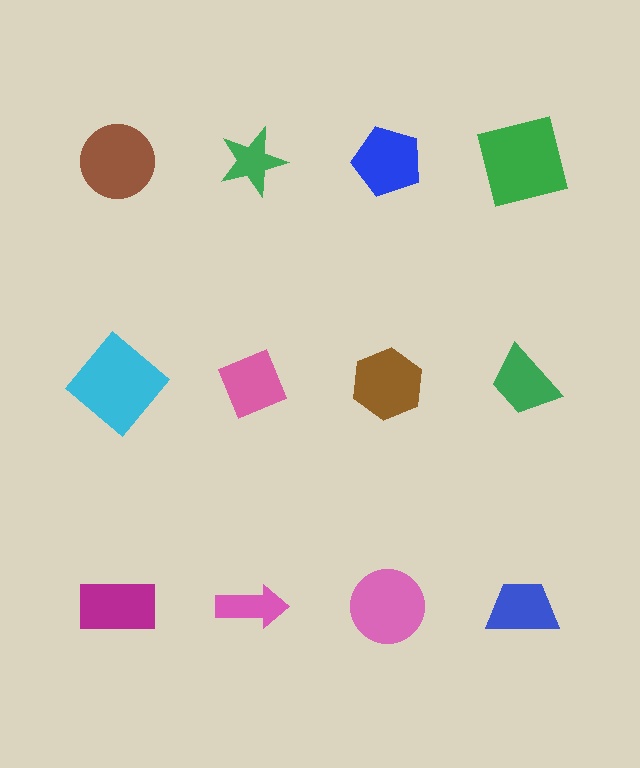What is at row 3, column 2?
A pink arrow.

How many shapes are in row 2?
4 shapes.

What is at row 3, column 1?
A magenta rectangle.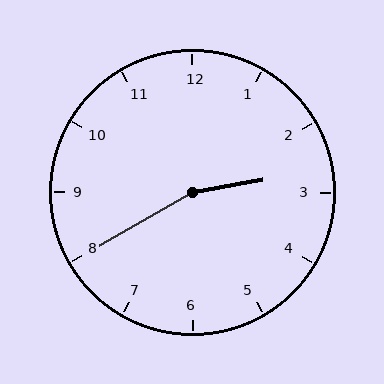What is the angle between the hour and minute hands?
Approximately 160 degrees.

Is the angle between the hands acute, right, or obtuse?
It is obtuse.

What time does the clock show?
2:40.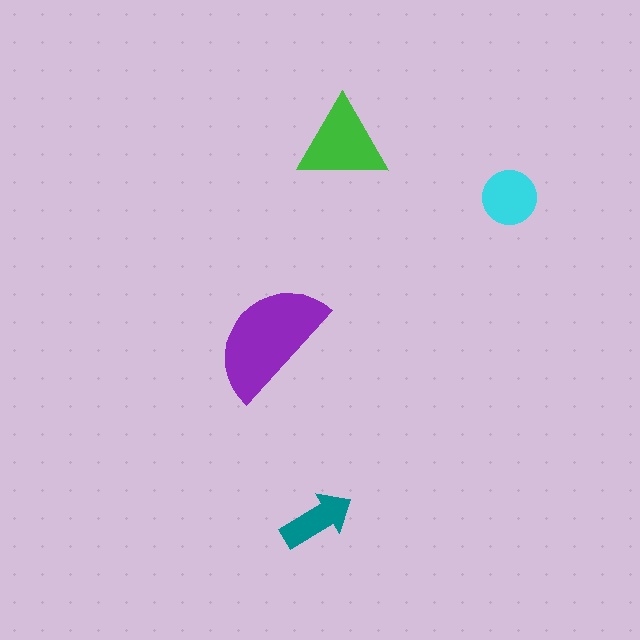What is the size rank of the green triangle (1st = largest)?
2nd.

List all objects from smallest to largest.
The teal arrow, the cyan circle, the green triangle, the purple semicircle.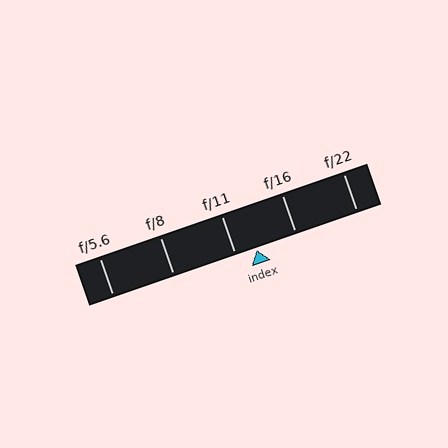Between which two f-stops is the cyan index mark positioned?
The index mark is between f/11 and f/16.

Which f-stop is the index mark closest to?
The index mark is closest to f/11.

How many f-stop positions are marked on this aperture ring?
There are 5 f-stop positions marked.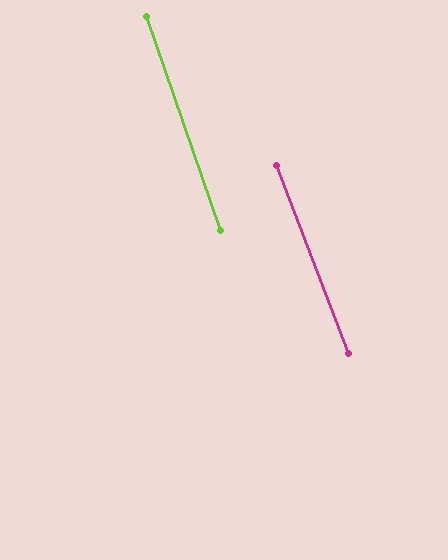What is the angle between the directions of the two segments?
Approximately 2 degrees.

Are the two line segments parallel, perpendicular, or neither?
Parallel — their directions differ by only 1.7°.